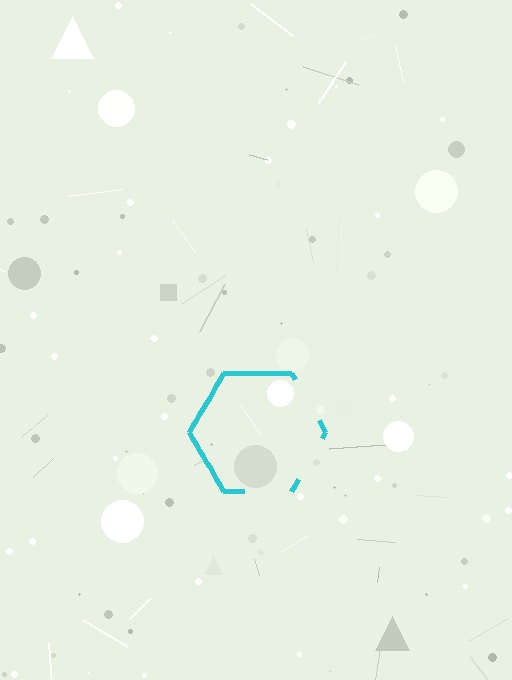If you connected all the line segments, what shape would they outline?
They would outline a hexagon.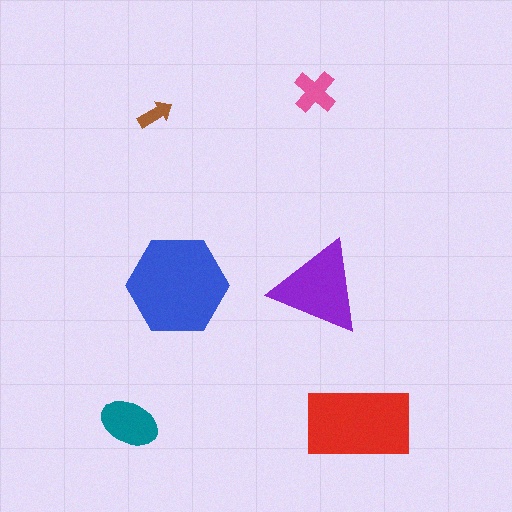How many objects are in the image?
There are 6 objects in the image.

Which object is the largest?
The blue hexagon.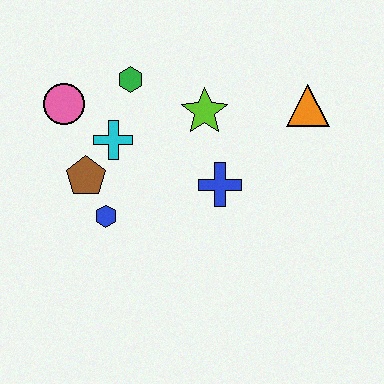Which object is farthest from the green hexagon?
The orange triangle is farthest from the green hexagon.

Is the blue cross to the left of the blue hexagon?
No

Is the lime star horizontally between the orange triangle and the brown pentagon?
Yes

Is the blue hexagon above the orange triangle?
No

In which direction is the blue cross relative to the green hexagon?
The blue cross is below the green hexagon.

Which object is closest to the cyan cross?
The brown pentagon is closest to the cyan cross.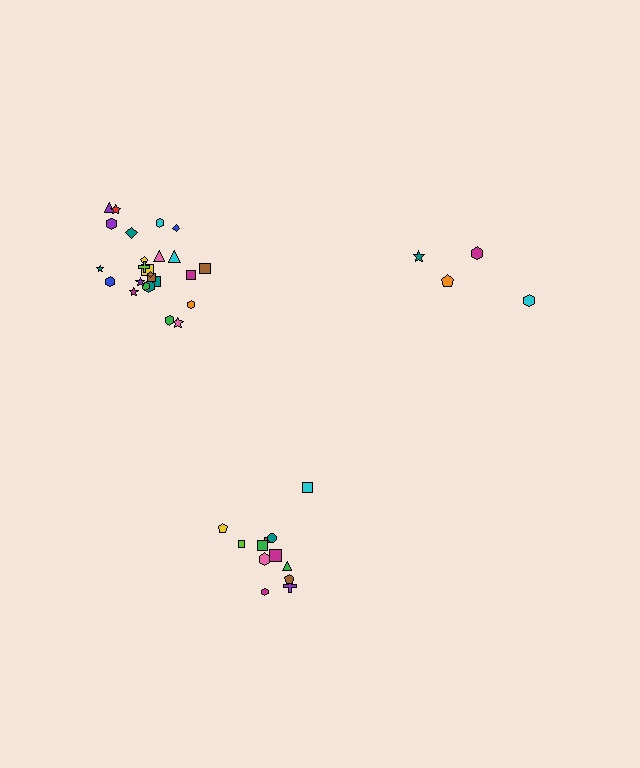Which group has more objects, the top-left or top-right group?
The top-left group.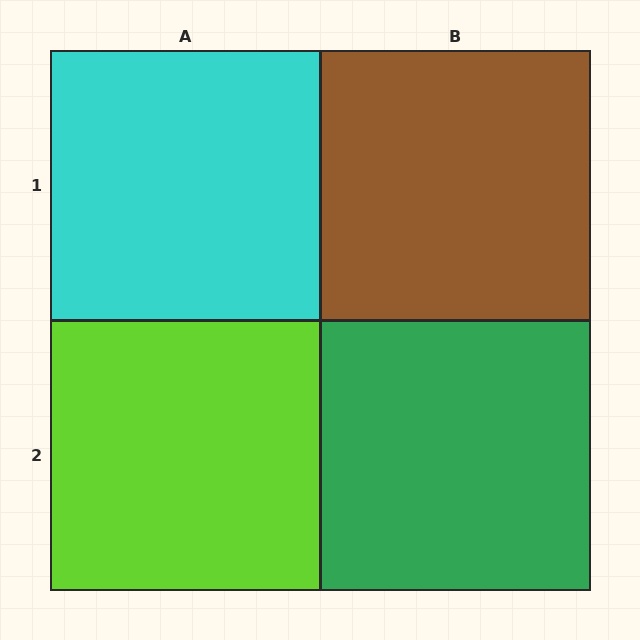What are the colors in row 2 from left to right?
Lime, green.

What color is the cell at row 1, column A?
Cyan.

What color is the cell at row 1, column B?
Brown.